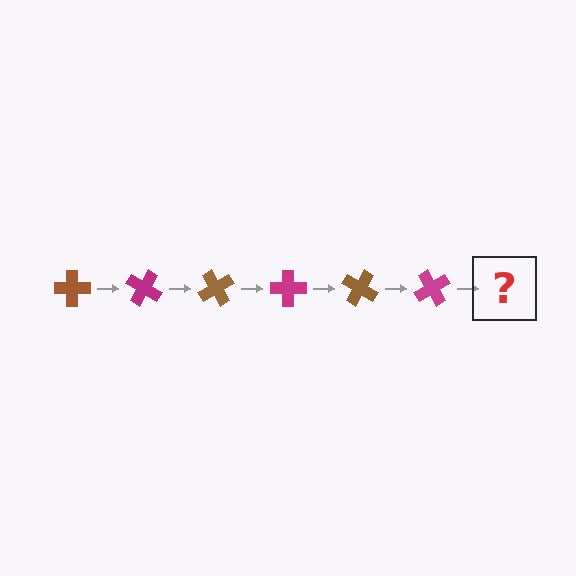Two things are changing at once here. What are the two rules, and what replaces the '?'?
The two rules are that it rotates 30 degrees each step and the color cycles through brown and magenta. The '?' should be a brown cross, rotated 180 degrees from the start.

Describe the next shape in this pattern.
It should be a brown cross, rotated 180 degrees from the start.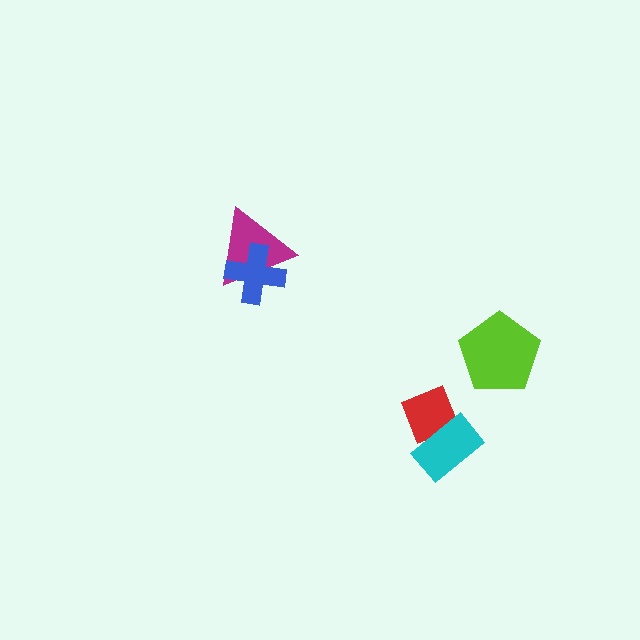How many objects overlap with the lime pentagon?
0 objects overlap with the lime pentagon.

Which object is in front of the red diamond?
The cyan rectangle is in front of the red diamond.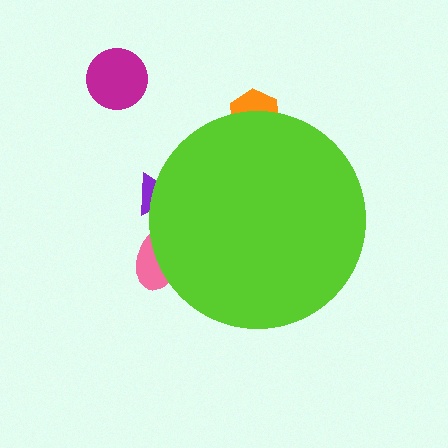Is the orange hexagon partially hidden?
Yes, the orange hexagon is partially hidden behind the lime circle.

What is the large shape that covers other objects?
A lime circle.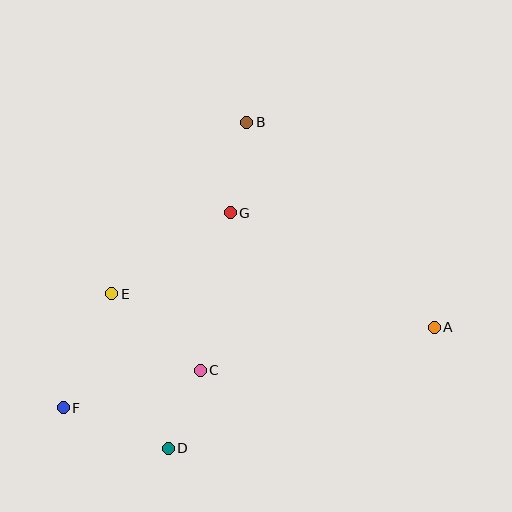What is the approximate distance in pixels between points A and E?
The distance between A and E is approximately 324 pixels.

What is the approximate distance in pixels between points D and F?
The distance between D and F is approximately 112 pixels.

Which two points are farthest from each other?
Points A and F are farthest from each other.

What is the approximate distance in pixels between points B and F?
The distance between B and F is approximately 339 pixels.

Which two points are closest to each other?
Points C and D are closest to each other.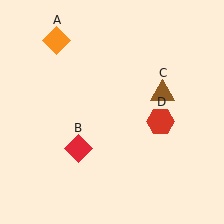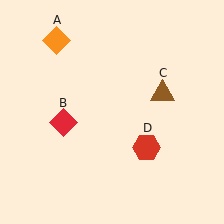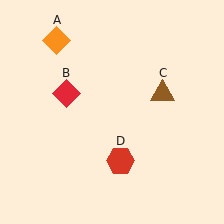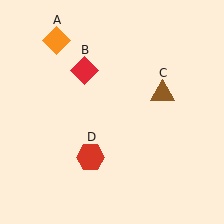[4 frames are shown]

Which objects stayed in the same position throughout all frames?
Orange diamond (object A) and brown triangle (object C) remained stationary.